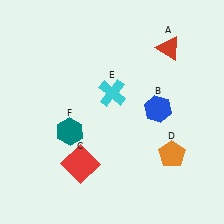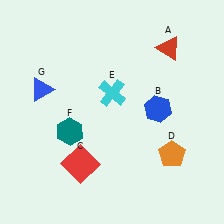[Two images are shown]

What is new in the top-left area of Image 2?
A blue triangle (G) was added in the top-left area of Image 2.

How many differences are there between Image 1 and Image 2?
There is 1 difference between the two images.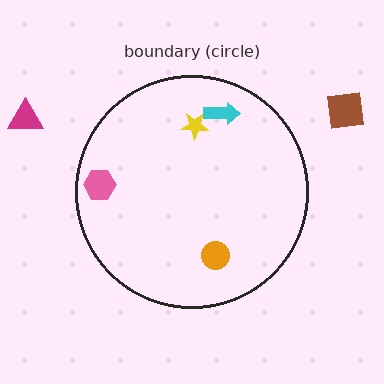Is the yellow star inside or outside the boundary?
Inside.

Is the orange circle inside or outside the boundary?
Inside.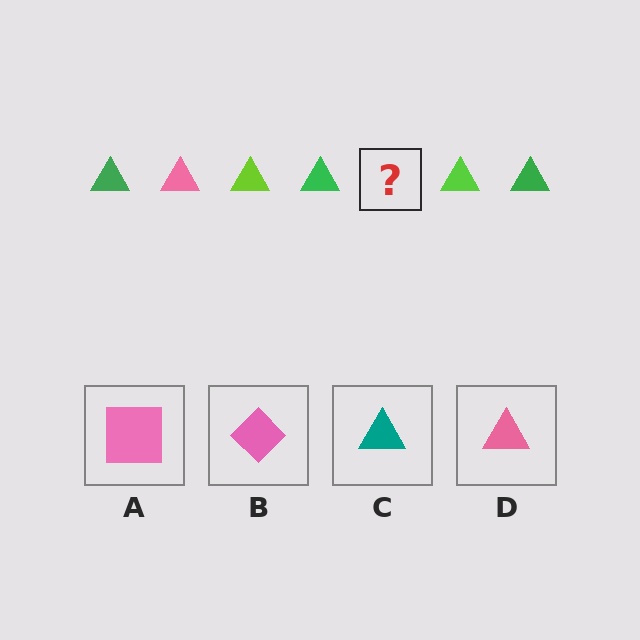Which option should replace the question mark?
Option D.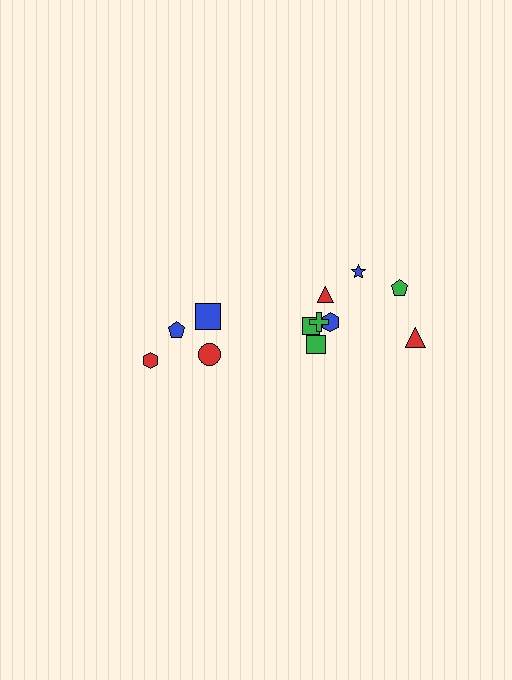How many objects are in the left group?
There are 4 objects.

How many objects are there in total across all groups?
There are 12 objects.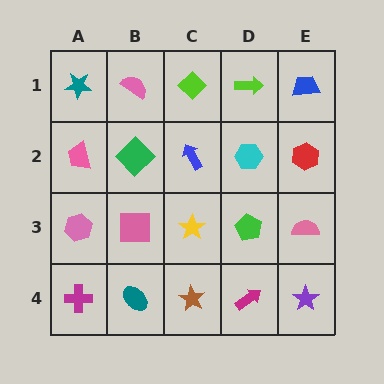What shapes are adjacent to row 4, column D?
A green pentagon (row 3, column D), a brown star (row 4, column C), a purple star (row 4, column E).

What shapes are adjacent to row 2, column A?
A teal star (row 1, column A), a pink hexagon (row 3, column A), a green diamond (row 2, column B).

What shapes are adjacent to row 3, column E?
A red hexagon (row 2, column E), a purple star (row 4, column E), a green pentagon (row 3, column D).